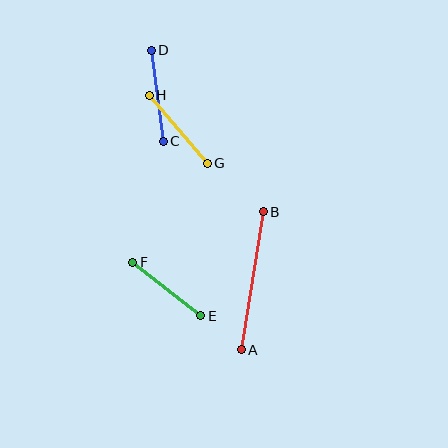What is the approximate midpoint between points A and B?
The midpoint is at approximately (252, 281) pixels.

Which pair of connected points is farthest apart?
Points A and B are farthest apart.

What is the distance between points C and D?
The distance is approximately 92 pixels.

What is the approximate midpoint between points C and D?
The midpoint is at approximately (157, 96) pixels.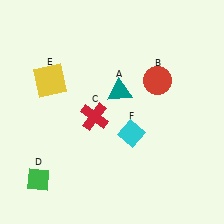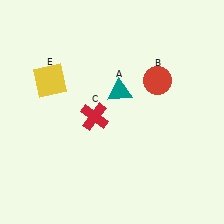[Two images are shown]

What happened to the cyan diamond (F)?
The cyan diamond (F) was removed in Image 2. It was in the bottom-right area of Image 1.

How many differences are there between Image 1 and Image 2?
There are 2 differences between the two images.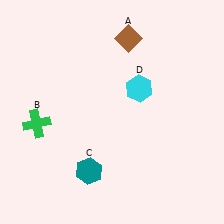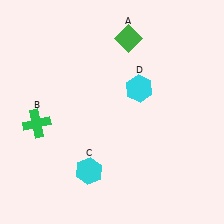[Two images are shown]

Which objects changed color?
A changed from brown to green. C changed from teal to cyan.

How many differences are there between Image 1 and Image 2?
There are 2 differences between the two images.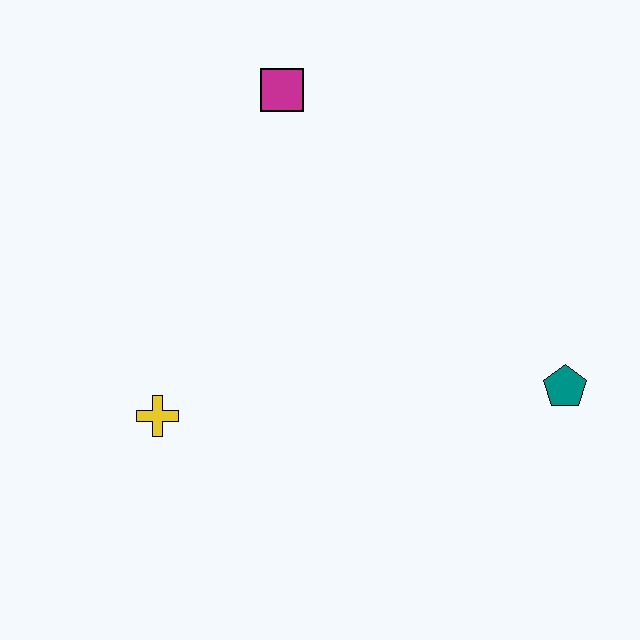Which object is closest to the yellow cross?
The magenta square is closest to the yellow cross.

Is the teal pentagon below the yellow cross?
No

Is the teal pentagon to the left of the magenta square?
No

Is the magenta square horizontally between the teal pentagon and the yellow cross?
Yes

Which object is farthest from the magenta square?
The teal pentagon is farthest from the magenta square.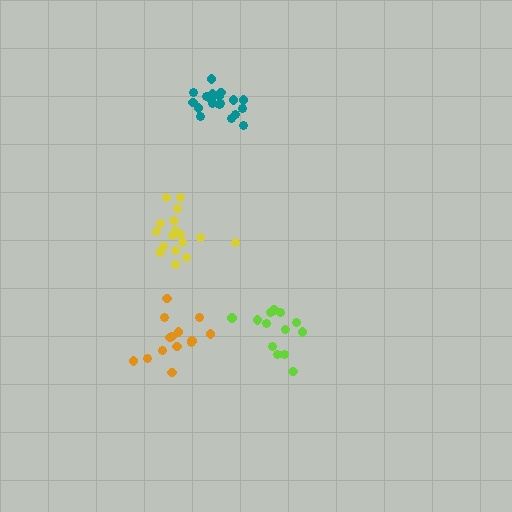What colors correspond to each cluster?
The clusters are colored: yellow, lime, teal, orange.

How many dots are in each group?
Group 1: 17 dots, Group 2: 13 dots, Group 3: 19 dots, Group 4: 14 dots (63 total).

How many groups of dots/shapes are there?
There are 4 groups.